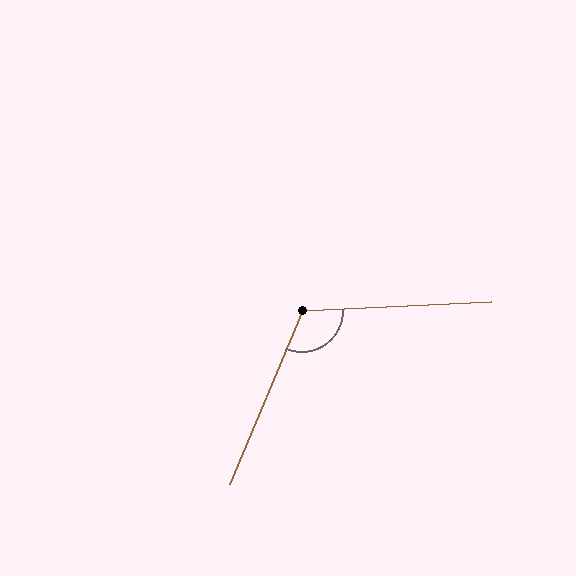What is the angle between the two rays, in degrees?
Approximately 115 degrees.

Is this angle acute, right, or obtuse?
It is obtuse.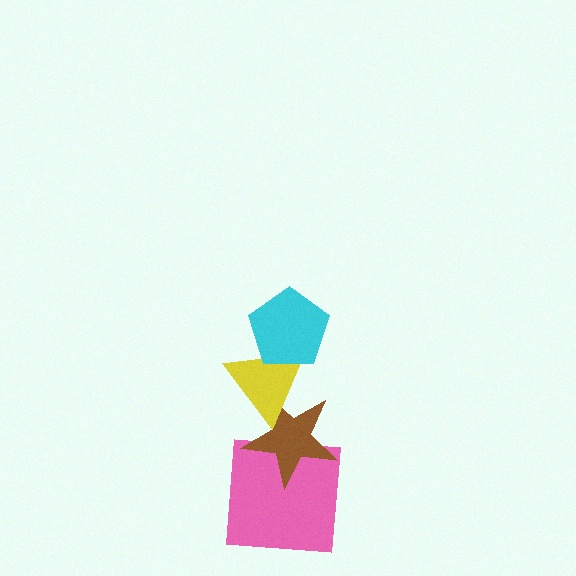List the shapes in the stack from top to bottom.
From top to bottom: the cyan pentagon, the yellow triangle, the brown star, the pink square.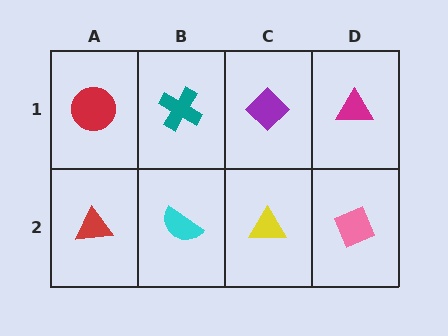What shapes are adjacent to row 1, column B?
A cyan semicircle (row 2, column B), a red circle (row 1, column A), a purple diamond (row 1, column C).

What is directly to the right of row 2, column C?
A pink diamond.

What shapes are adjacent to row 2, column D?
A magenta triangle (row 1, column D), a yellow triangle (row 2, column C).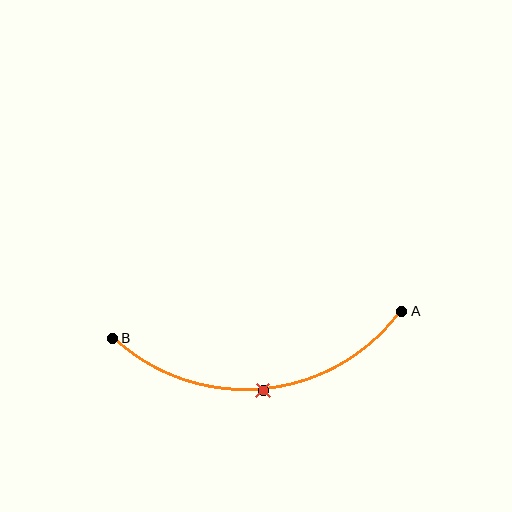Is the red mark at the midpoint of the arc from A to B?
Yes. The red mark lies on the arc at equal arc-length from both A and B — it is the arc midpoint.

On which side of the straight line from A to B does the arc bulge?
The arc bulges below the straight line connecting A and B.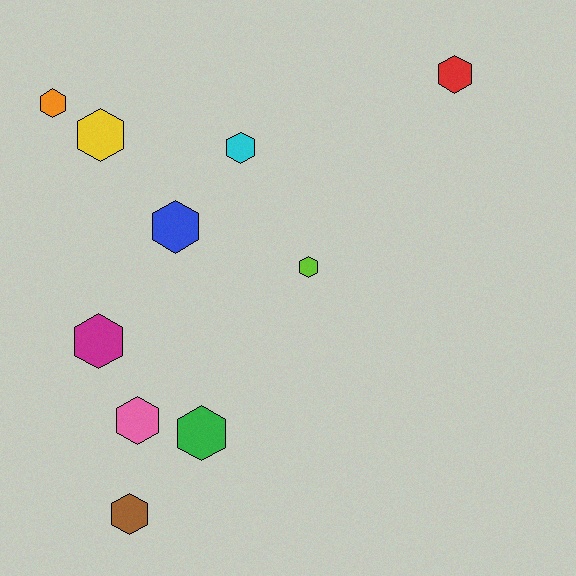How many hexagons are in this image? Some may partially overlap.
There are 10 hexagons.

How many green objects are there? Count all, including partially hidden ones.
There is 1 green object.